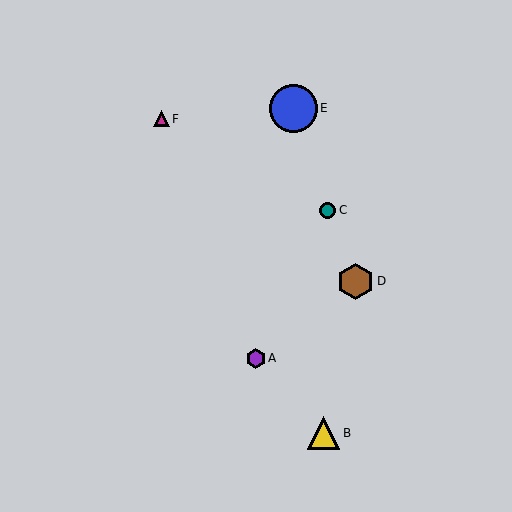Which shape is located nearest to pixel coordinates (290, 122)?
The blue circle (labeled E) at (293, 108) is nearest to that location.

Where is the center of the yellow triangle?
The center of the yellow triangle is at (323, 433).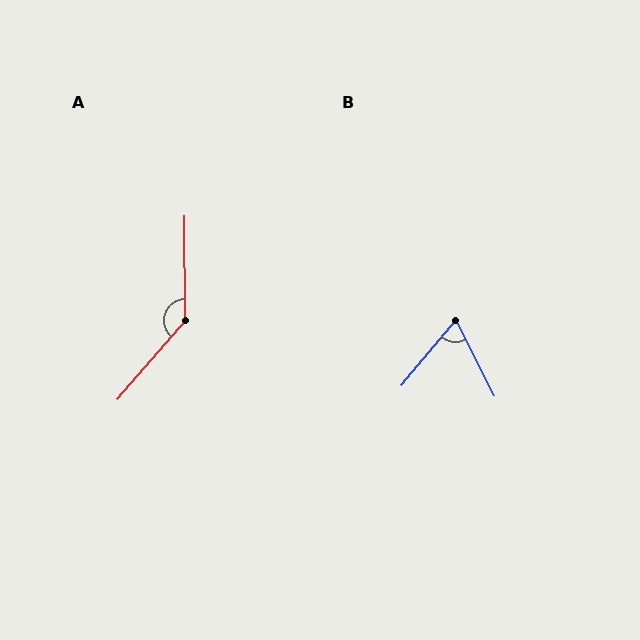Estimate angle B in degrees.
Approximately 67 degrees.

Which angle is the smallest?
B, at approximately 67 degrees.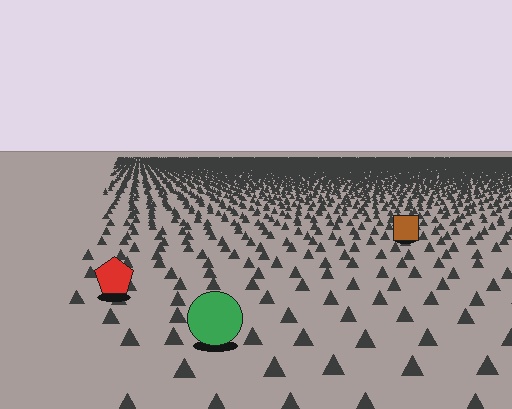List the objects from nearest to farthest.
From nearest to farthest: the green circle, the red pentagon, the brown square.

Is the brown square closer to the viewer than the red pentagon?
No. The red pentagon is closer — you can tell from the texture gradient: the ground texture is coarser near it.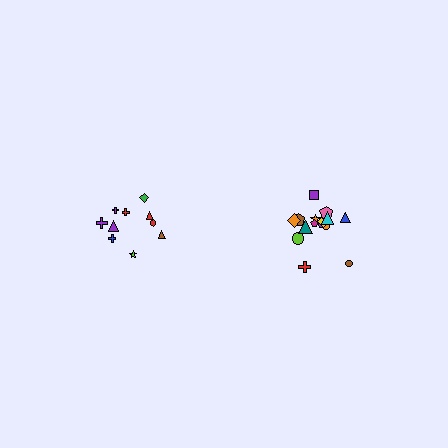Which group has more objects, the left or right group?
The right group.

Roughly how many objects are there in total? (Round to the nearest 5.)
Roughly 25 objects in total.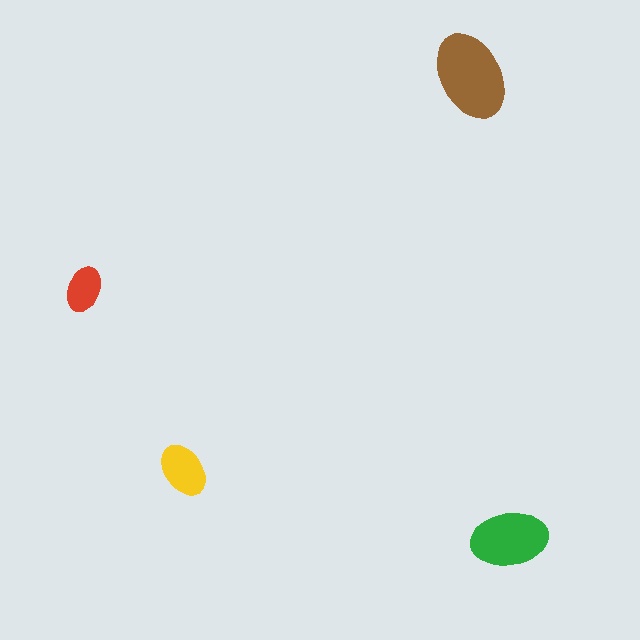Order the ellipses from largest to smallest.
the brown one, the green one, the yellow one, the red one.